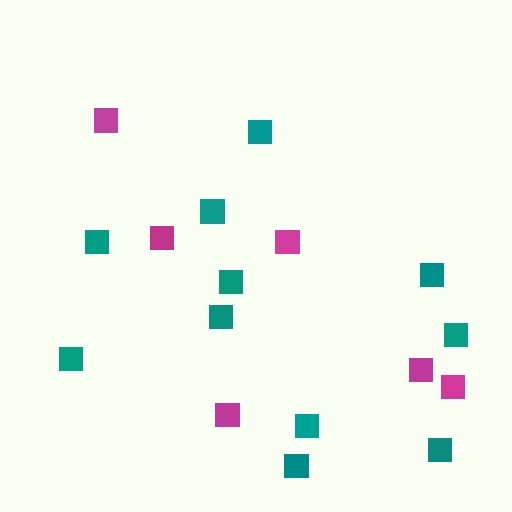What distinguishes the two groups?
There are 2 groups: one group of magenta squares (6) and one group of teal squares (11).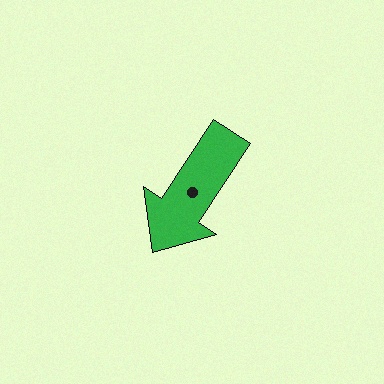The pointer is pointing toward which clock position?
Roughly 7 o'clock.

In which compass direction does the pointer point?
Southwest.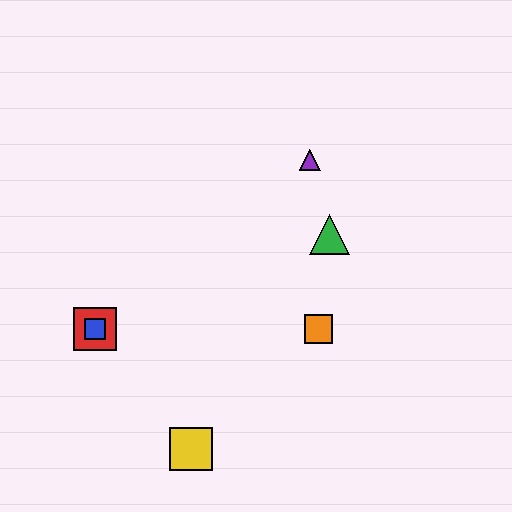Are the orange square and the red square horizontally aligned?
Yes, both are at y≈329.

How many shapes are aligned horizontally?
3 shapes (the red square, the blue square, the orange square) are aligned horizontally.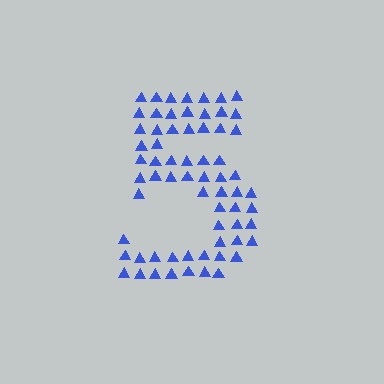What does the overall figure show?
The overall figure shows the digit 5.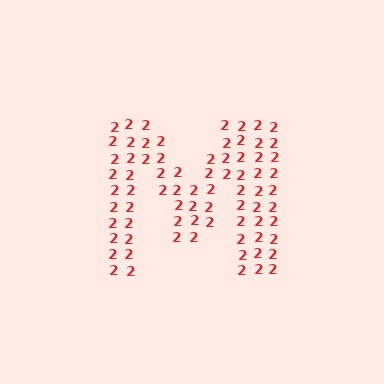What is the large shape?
The large shape is the letter M.